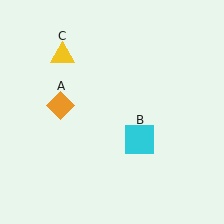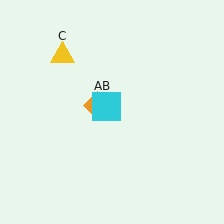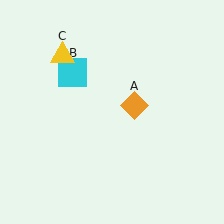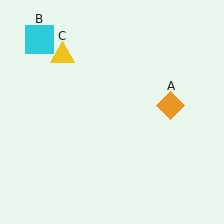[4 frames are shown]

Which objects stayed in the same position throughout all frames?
Yellow triangle (object C) remained stationary.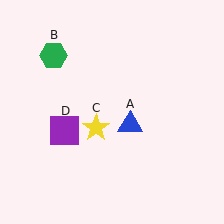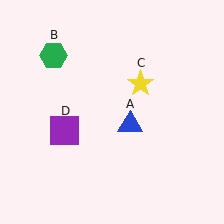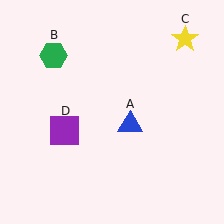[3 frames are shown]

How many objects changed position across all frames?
1 object changed position: yellow star (object C).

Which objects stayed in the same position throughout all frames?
Blue triangle (object A) and green hexagon (object B) and purple square (object D) remained stationary.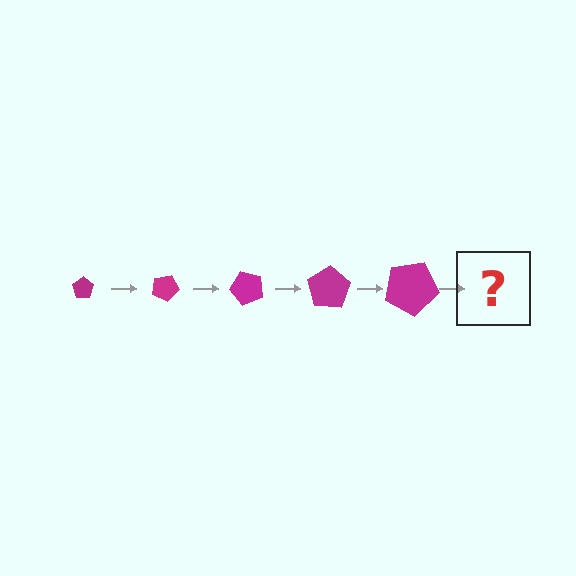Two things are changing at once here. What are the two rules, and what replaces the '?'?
The two rules are that the pentagon grows larger each step and it rotates 25 degrees each step. The '?' should be a pentagon, larger than the previous one and rotated 125 degrees from the start.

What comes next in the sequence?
The next element should be a pentagon, larger than the previous one and rotated 125 degrees from the start.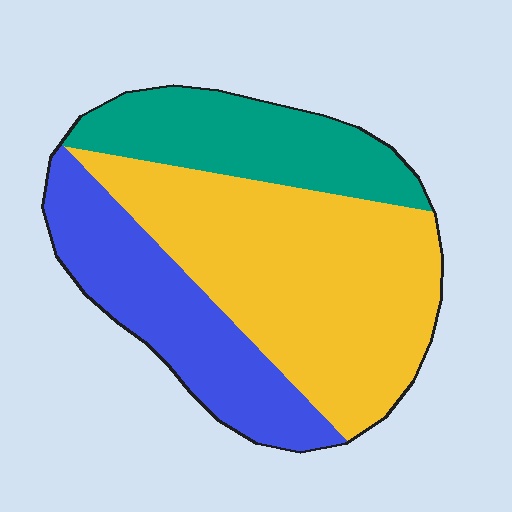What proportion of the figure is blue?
Blue covers around 25% of the figure.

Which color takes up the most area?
Yellow, at roughly 50%.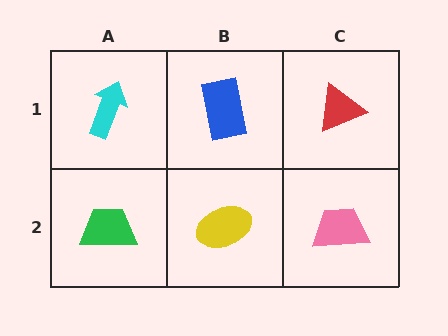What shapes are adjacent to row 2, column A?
A cyan arrow (row 1, column A), a yellow ellipse (row 2, column B).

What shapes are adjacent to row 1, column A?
A green trapezoid (row 2, column A), a blue rectangle (row 1, column B).